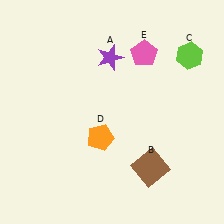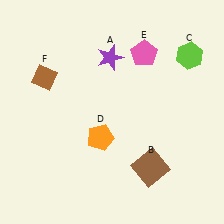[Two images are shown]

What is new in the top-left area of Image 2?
A brown diamond (F) was added in the top-left area of Image 2.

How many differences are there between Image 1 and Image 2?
There is 1 difference between the two images.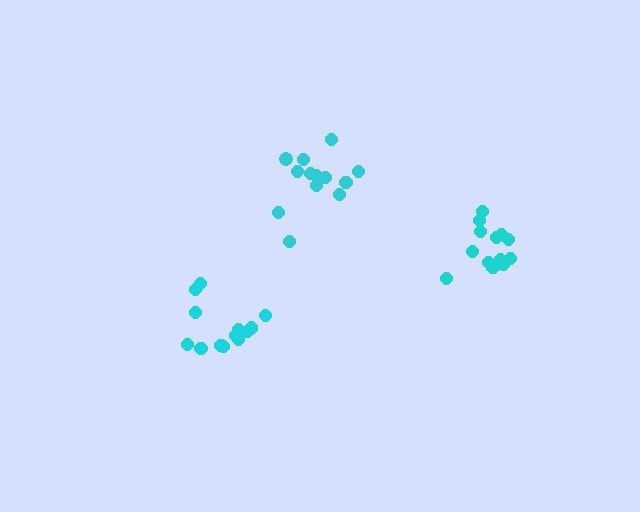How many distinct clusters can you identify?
There are 3 distinct clusters.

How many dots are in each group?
Group 1: 13 dots, Group 2: 13 dots, Group 3: 13 dots (39 total).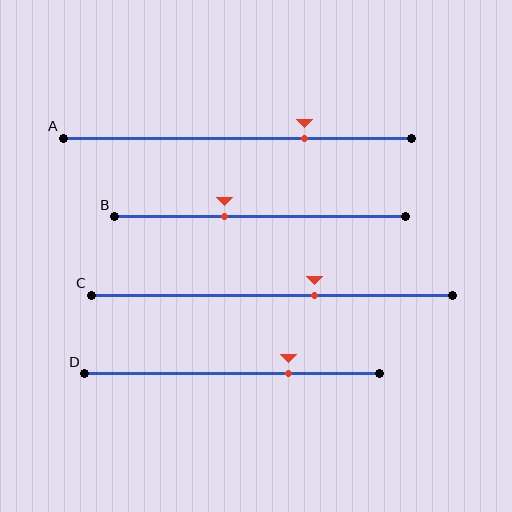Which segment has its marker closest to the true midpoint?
Segment C has its marker closest to the true midpoint.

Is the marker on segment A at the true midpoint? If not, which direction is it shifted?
No, the marker on segment A is shifted to the right by about 19% of the segment length.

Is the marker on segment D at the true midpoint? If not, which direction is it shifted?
No, the marker on segment D is shifted to the right by about 19% of the segment length.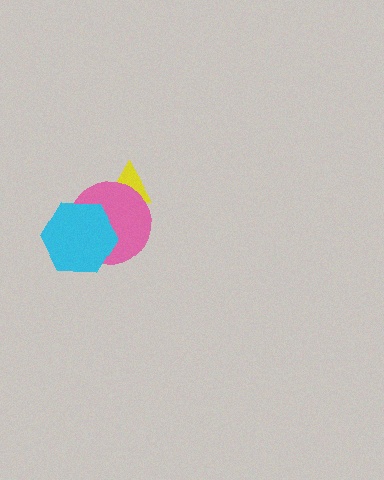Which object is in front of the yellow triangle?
The pink circle is in front of the yellow triangle.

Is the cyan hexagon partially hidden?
No, no other shape covers it.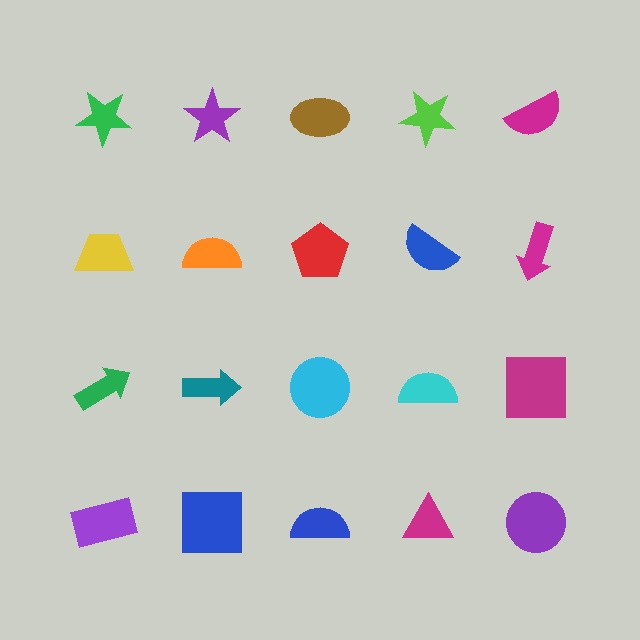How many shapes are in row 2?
5 shapes.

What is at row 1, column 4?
A lime star.